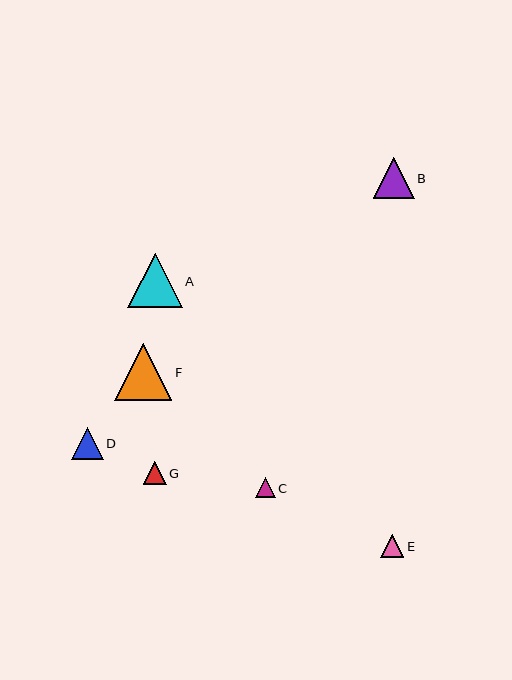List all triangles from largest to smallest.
From largest to smallest: F, A, B, D, E, G, C.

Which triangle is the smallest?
Triangle C is the smallest with a size of approximately 20 pixels.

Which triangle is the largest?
Triangle F is the largest with a size of approximately 57 pixels.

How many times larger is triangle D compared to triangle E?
Triangle D is approximately 1.4 times the size of triangle E.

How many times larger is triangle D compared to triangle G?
Triangle D is approximately 1.4 times the size of triangle G.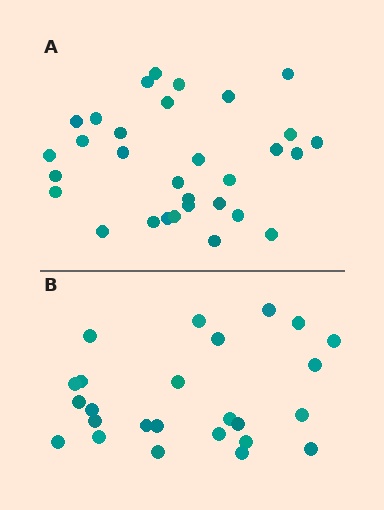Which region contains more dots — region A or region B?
Region A (the top region) has more dots.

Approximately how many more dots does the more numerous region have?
Region A has about 6 more dots than region B.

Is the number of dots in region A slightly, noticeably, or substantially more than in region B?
Region A has only slightly more — the two regions are fairly close. The ratio is roughly 1.2 to 1.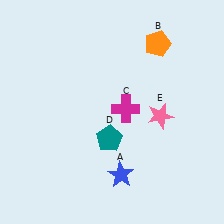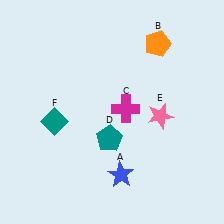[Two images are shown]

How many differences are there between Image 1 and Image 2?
There is 1 difference between the two images.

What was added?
A teal diamond (F) was added in Image 2.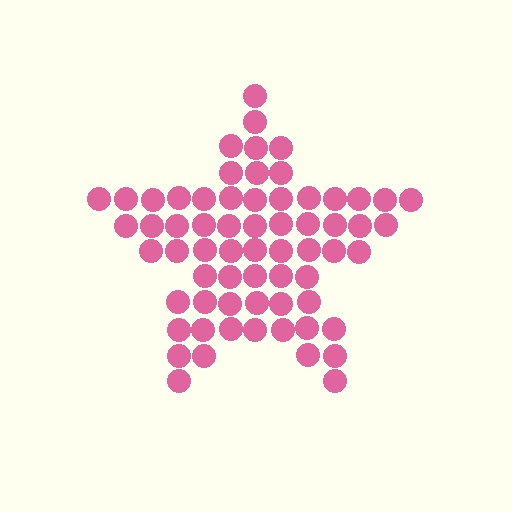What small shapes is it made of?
It is made of small circles.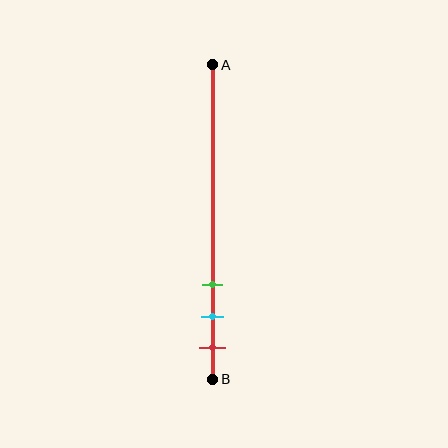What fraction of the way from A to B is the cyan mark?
The cyan mark is approximately 80% (0.8) of the way from A to B.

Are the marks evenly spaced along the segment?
Yes, the marks are approximately evenly spaced.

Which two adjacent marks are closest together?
The cyan and red marks are the closest adjacent pair.